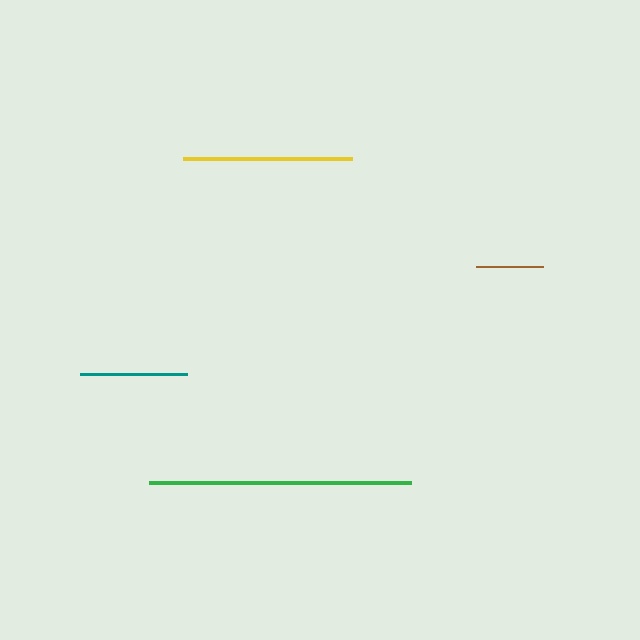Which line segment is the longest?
The green line is the longest at approximately 261 pixels.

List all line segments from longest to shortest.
From longest to shortest: green, yellow, teal, brown.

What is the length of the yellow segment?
The yellow segment is approximately 169 pixels long.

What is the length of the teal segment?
The teal segment is approximately 107 pixels long.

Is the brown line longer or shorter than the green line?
The green line is longer than the brown line.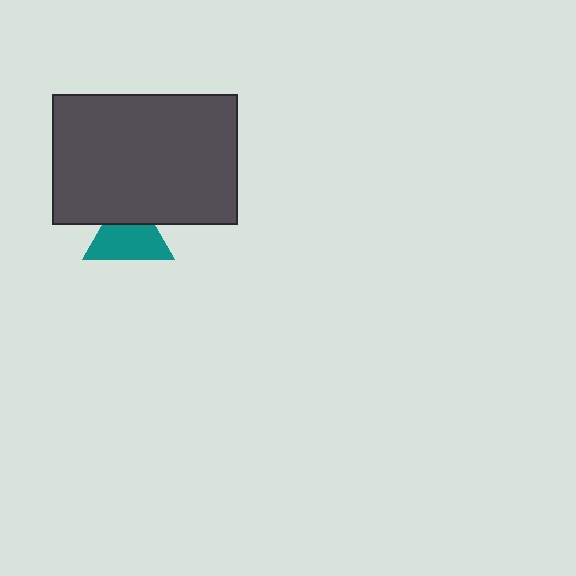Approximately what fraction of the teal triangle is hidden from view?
Roughly 34% of the teal triangle is hidden behind the dark gray rectangle.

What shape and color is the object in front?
The object in front is a dark gray rectangle.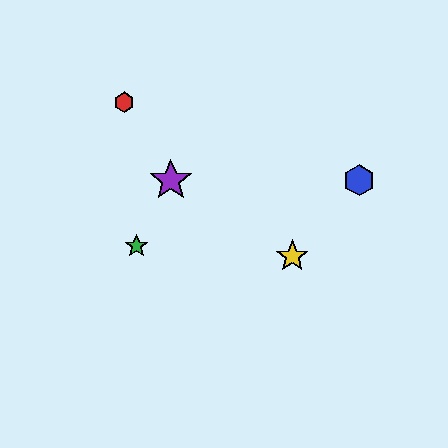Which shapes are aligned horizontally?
The blue hexagon, the purple star are aligned horizontally.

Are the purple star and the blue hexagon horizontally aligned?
Yes, both are at y≈180.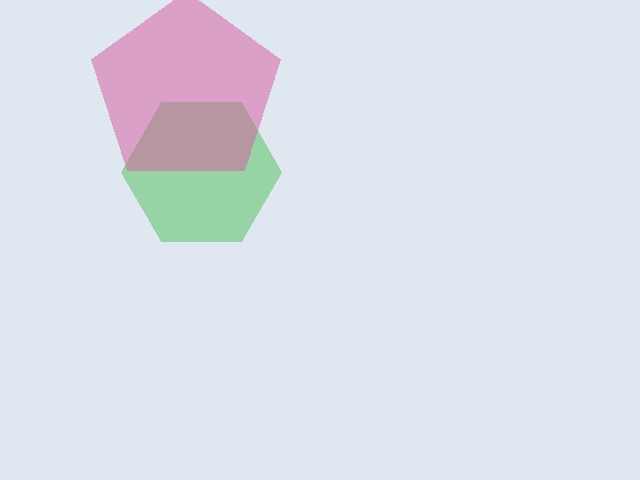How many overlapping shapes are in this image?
There are 2 overlapping shapes in the image.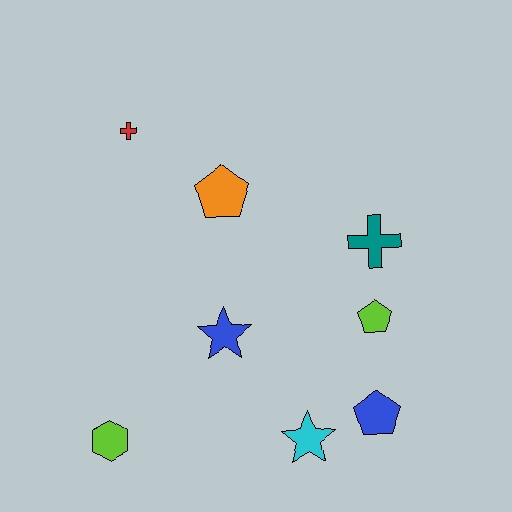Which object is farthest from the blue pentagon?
The red cross is farthest from the blue pentagon.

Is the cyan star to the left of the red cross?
No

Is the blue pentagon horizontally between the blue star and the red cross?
No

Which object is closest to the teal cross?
The lime pentagon is closest to the teal cross.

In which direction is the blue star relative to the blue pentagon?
The blue star is to the left of the blue pentagon.